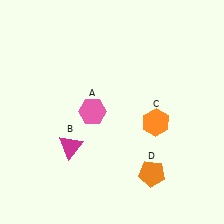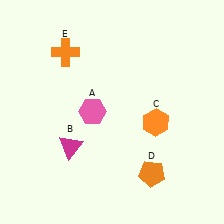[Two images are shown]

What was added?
An orange cross (E) was added in Image 2.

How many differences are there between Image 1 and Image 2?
There is 1 difference between the two images.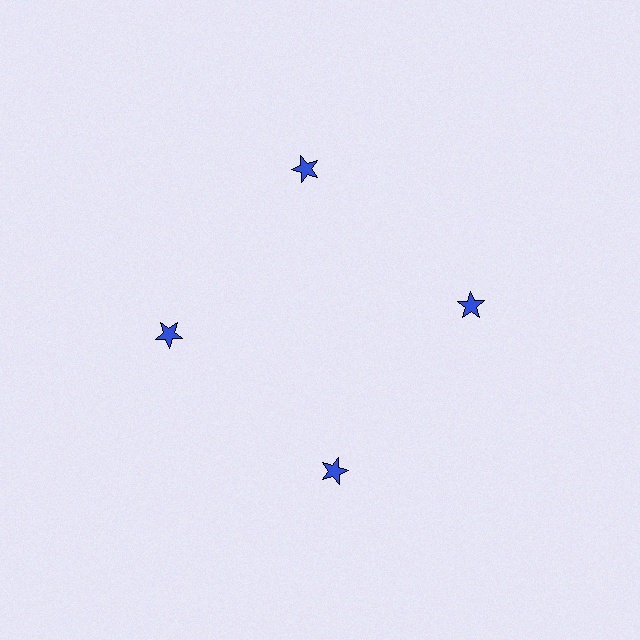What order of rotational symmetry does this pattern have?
This pattern has 4-fold rotational symmetry.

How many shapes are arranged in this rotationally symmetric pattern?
There are 4 shapes, arranged in 4 groups of 1.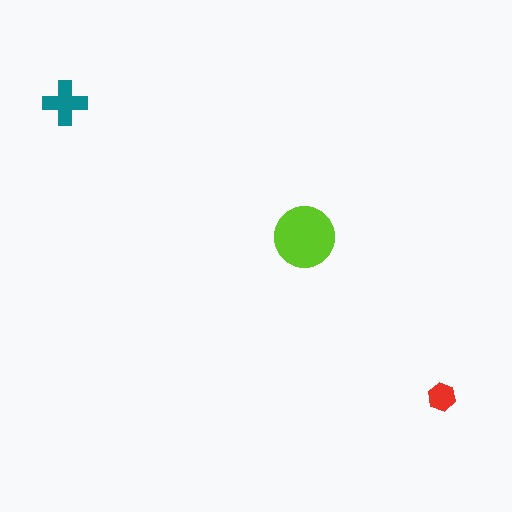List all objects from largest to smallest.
The lime circle, the teal cross, the red hexagon.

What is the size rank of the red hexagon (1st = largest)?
3rd.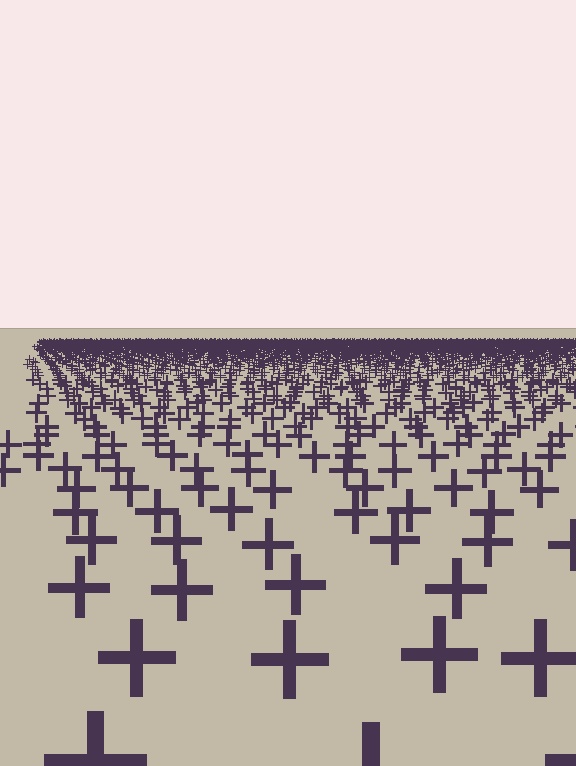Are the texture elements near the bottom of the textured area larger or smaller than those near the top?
Larger. Near the bottom, elements are closer to the viewer and appear at a bigger on-screen size.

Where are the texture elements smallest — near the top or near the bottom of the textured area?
Near the top.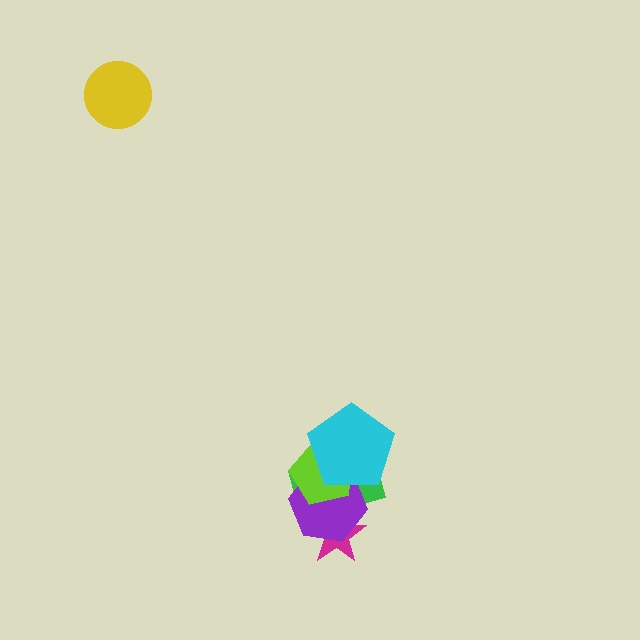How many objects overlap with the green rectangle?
4 objects overlap with the green rectangle.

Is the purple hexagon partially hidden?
Yes, it is partially covered by another shape.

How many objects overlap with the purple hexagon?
4 objects overlap with the purple hexagon.